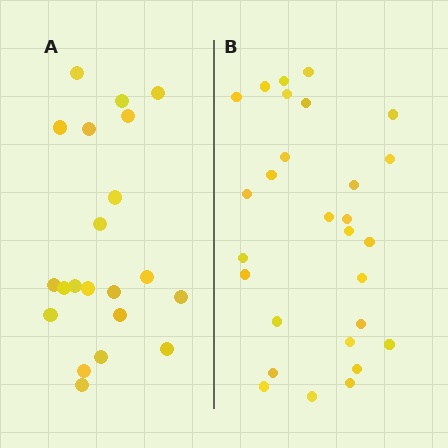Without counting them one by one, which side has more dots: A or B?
Region B (the right region) has more dots.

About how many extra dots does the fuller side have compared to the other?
Region B has roughly 8 or so more dots than region A.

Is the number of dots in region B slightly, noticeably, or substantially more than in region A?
Region B has noticeably more, but not dramatically so. The ratio is roughly 1.3 to 1.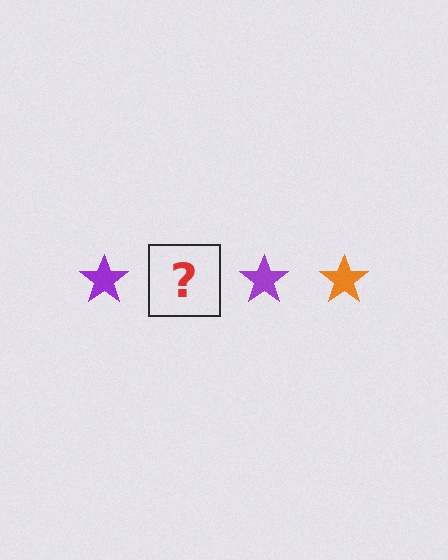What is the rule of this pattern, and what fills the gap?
The rule is that the pattern cycles through purple, orange stars. The gap should be filled with an orange star.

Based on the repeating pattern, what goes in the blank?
The blank should be an orange star.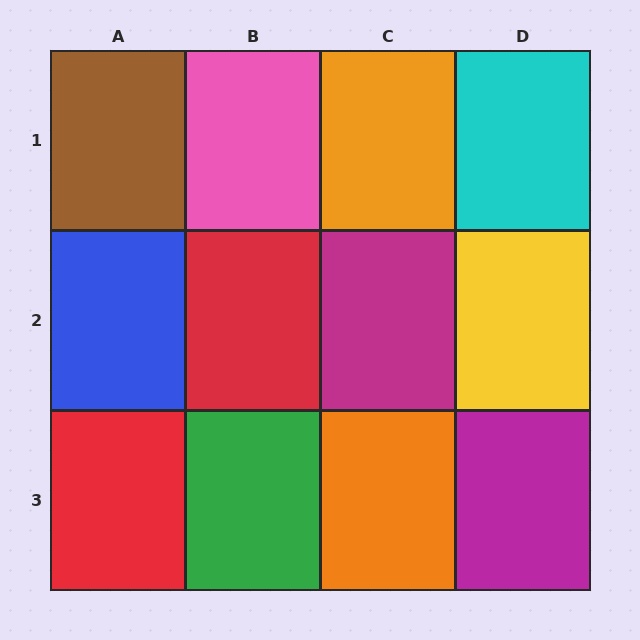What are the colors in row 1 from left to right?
Brown, pink, orange, cyan.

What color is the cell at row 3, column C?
Orange.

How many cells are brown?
1 cell is brown.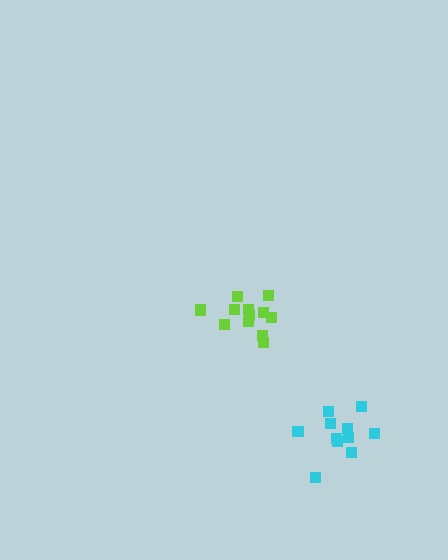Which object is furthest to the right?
The cyan cluster is rightmost.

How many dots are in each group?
Group 1: 11 dots, Group 2: 12 dots (23 total).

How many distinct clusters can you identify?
There are 2 distinct clusters.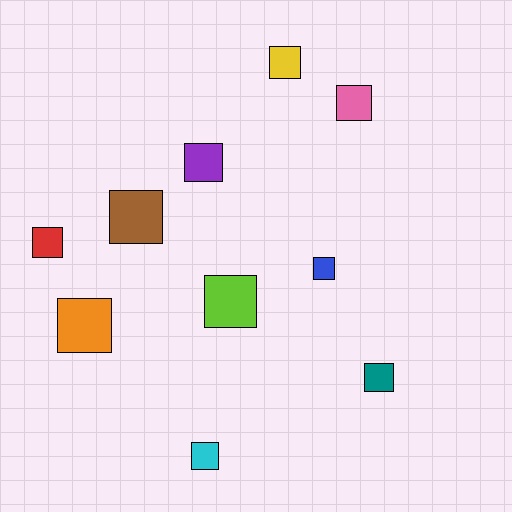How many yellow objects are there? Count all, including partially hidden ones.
There is 1 yellow object.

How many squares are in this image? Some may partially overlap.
There are 10 squares.